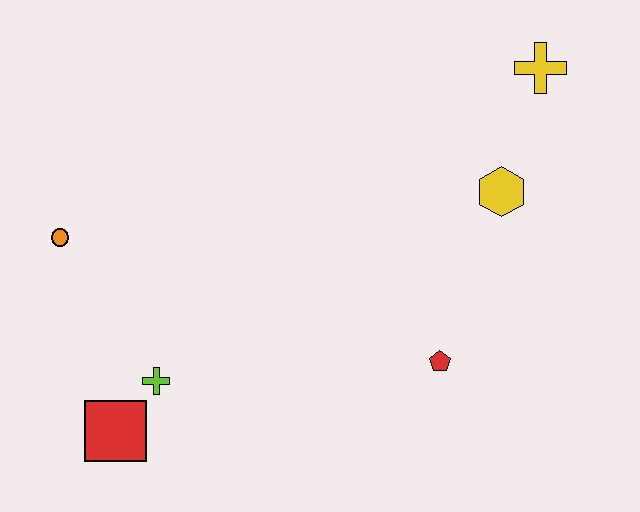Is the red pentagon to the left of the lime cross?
No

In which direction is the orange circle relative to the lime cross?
The orange circle is above the lime cross.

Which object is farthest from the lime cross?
The yellow cross is farthest from the lime cross.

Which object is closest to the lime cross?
The red square is closest to the lime cross.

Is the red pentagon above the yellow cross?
No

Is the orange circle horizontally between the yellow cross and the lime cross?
No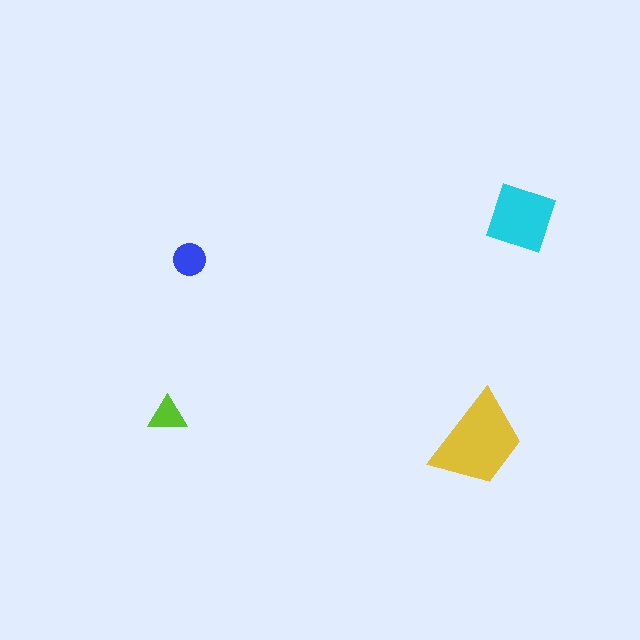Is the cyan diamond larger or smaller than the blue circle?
Larger.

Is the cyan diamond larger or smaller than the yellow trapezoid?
Smaller.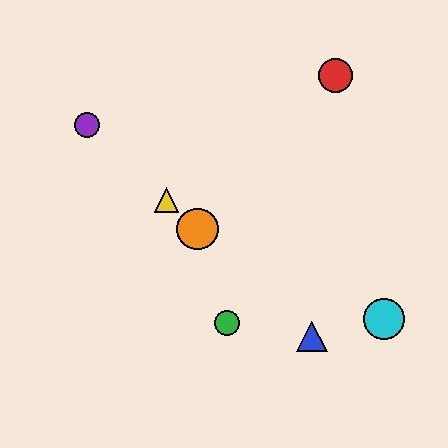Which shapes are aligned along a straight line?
The blue triangle, the yellow triangle, the purple circle, the orange circle are aligned along a straight line.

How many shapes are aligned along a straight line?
4 shapes (the blue triangle, the yellow triangle, the purple circle, the orange circle) are aligned along a straight line.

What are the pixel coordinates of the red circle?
The red circle is at (336, 75).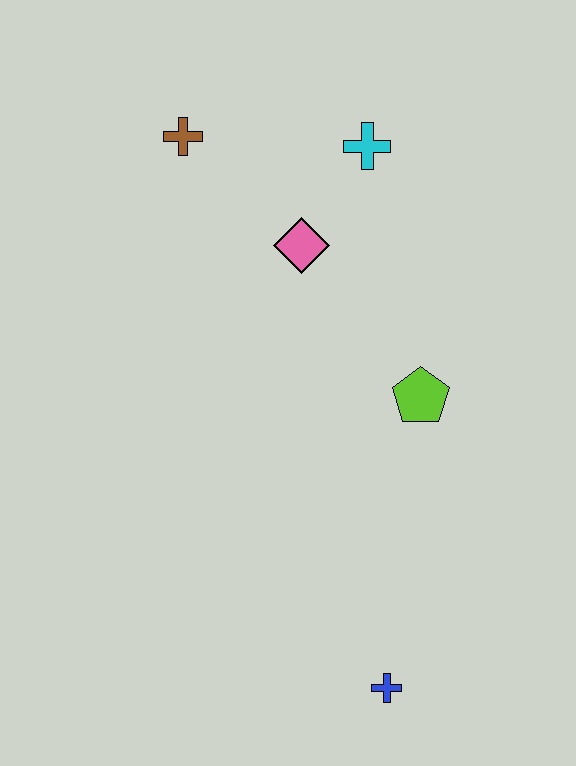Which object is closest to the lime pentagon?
The pink diamond is closest to the lime pentagon.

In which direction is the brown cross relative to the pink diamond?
The brown cross is to the left of the pink diamond.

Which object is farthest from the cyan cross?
The blue cross is farthest from the cyan cross.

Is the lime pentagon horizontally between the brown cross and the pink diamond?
No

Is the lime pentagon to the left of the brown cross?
No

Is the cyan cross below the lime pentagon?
No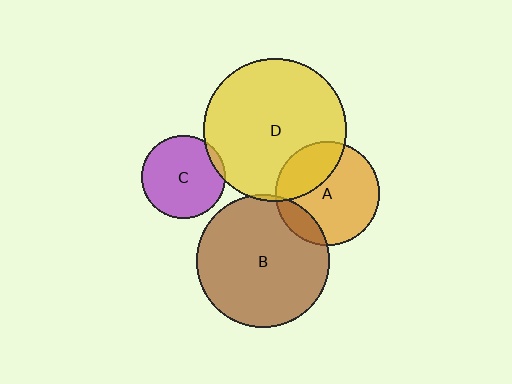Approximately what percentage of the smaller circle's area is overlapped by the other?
Approximately 5%.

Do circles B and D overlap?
Yes.